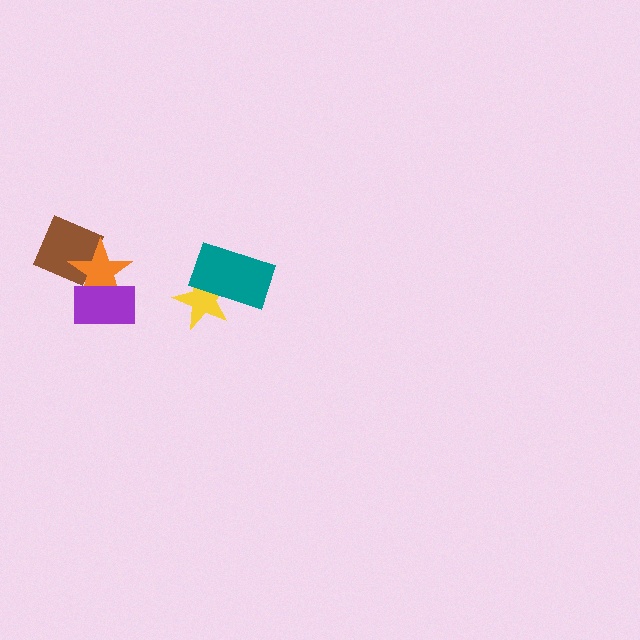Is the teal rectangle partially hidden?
No, no other shape covers it.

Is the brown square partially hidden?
Yes, it is partially covered by another shape.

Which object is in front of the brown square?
The orange star is in front of the brown square.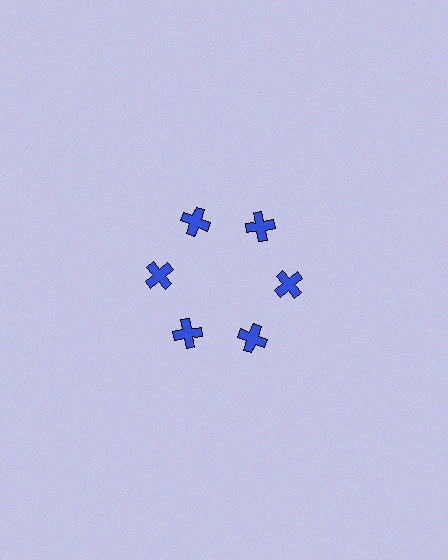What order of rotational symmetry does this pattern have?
This pattern has 6-fold rotational symmetry.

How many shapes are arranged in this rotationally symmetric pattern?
There are 6 shapes, arranged in 6 groups of 1.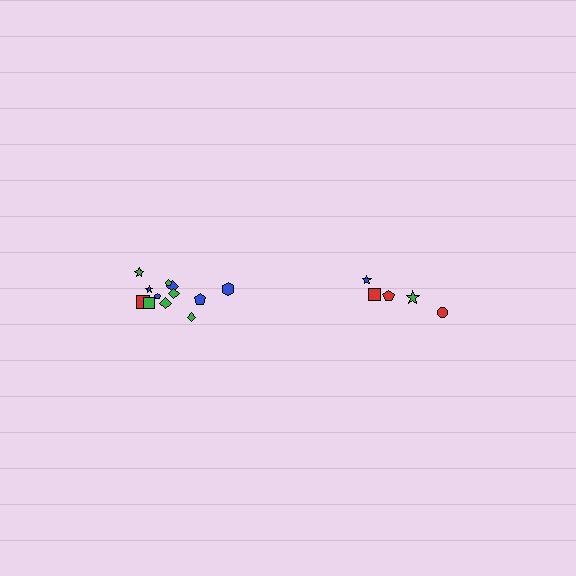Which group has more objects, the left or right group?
The left group.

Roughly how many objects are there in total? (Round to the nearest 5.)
Roughly 15 objects in total.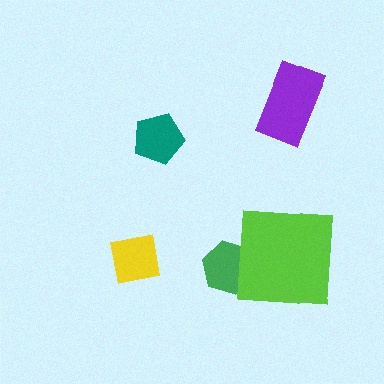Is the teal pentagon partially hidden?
No, no other shape covers it.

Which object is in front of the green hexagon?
The lime square is in front of the green hexagon.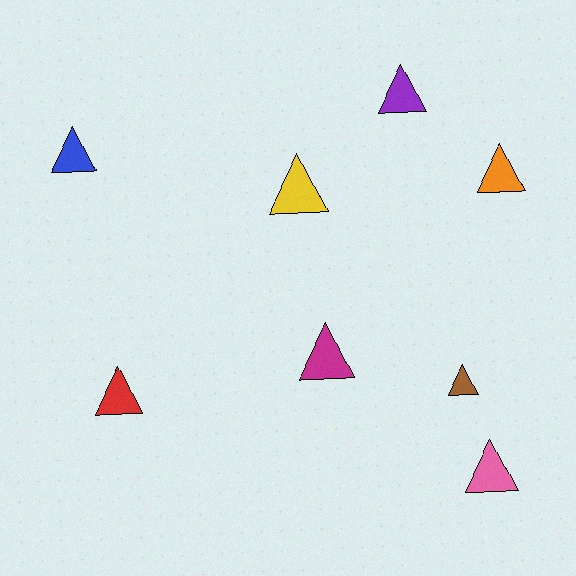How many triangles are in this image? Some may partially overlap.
There are 8 triangles.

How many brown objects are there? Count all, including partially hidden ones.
There is 1 brown object.